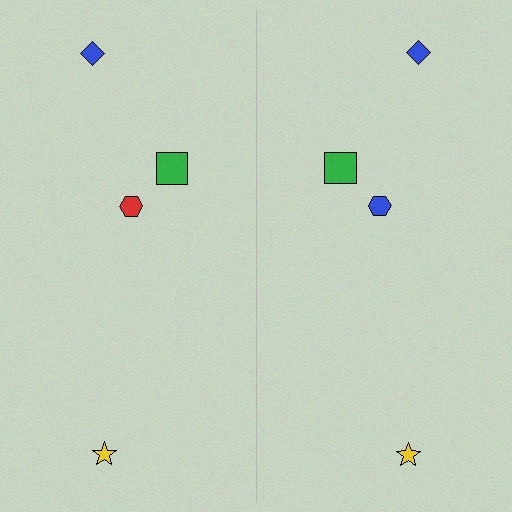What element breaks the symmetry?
The blue hexagon on the right side breaks the symmetry — its mirror counterpart is red.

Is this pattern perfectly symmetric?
No, the pattern is not perfectly symmetric. The blue hexagon on the right side breaks the symmetry — its mirror counterpart is red.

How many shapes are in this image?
There are 8 shapes in this image.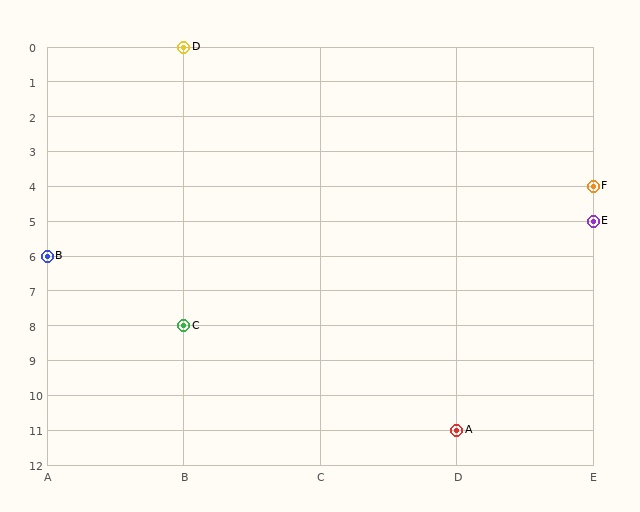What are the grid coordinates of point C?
Point C is at grid coordinates (B, 8).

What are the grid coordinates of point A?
Point A is at grid coordinates (D, 11).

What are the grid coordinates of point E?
Point E is at grid coordinates (E, 5).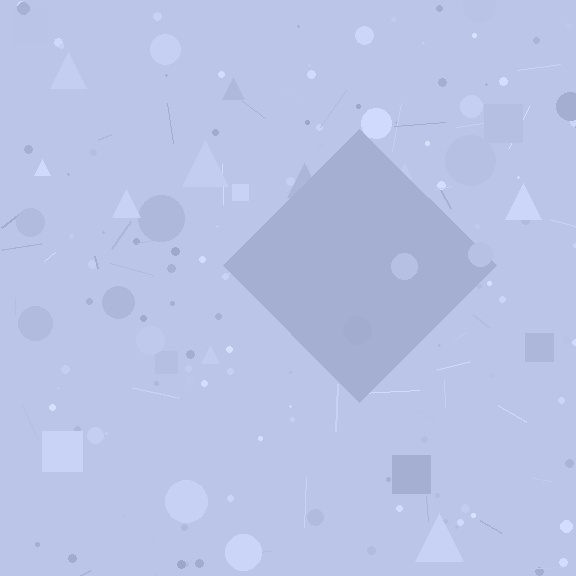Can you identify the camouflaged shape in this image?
The camouflaged shape is a diamond.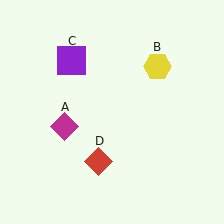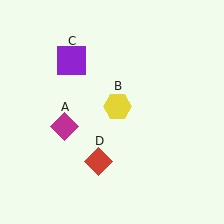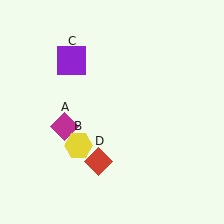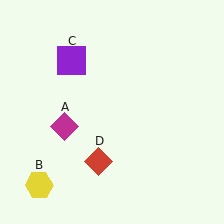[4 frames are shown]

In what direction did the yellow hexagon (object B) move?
The yellow hexagon (object B) moved down and to the left.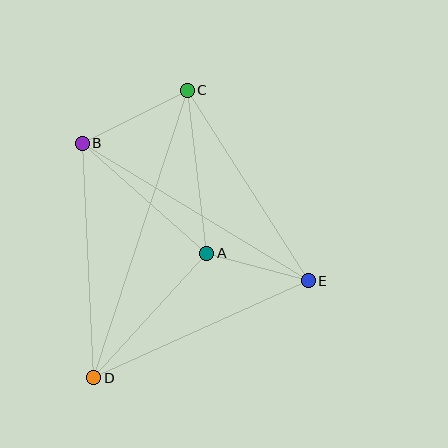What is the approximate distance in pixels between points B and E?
The distance between B and E is approximately 264 pixels.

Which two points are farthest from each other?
Points C and D are farthest from each other.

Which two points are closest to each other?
Points A and E are closest to each other.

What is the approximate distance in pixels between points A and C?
The distance between A and C is approximately 164 pixels.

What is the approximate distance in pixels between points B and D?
The distance between B and D is approximately 235 pixels.